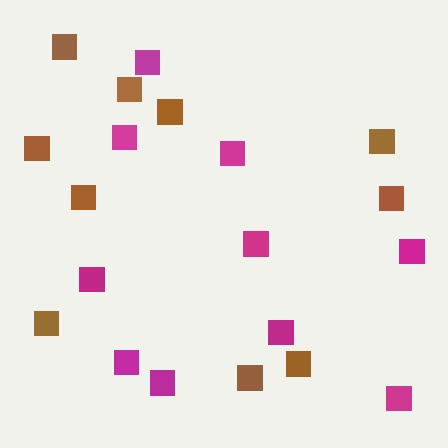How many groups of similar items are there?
There are 2 groups: one group of brown squares (10) and one group of magenta squares (10).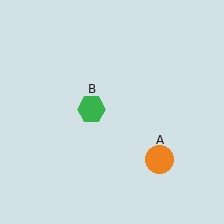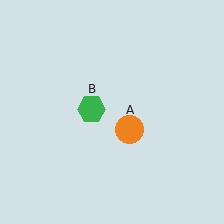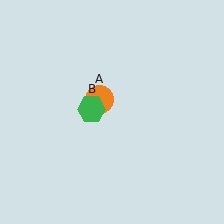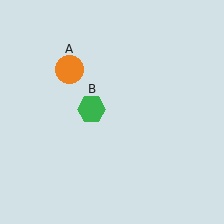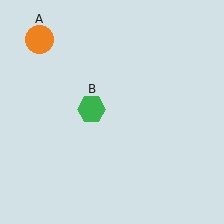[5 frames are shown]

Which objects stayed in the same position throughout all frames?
Green hexagon (object B) remained stationary.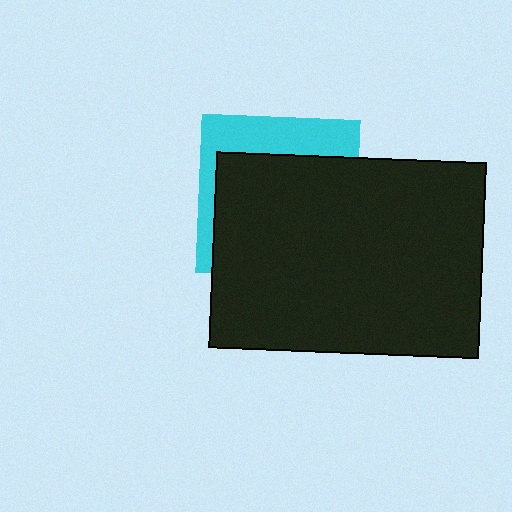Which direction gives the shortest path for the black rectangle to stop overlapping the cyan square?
Moving down gives the shortest separation.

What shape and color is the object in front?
The object in front is a black rectangle.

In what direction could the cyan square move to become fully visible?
The cyan square could move up. That would shift it out from behind the black rectangle entirely.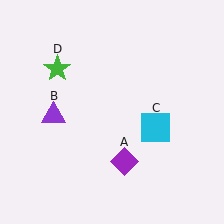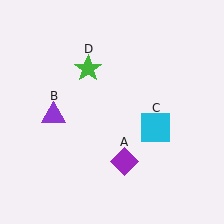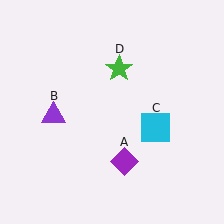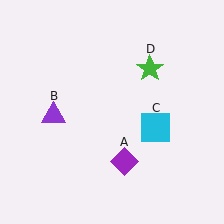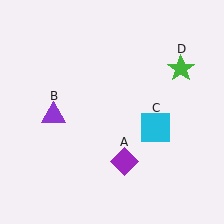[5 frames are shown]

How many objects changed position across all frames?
1 object changed position: green star (object D).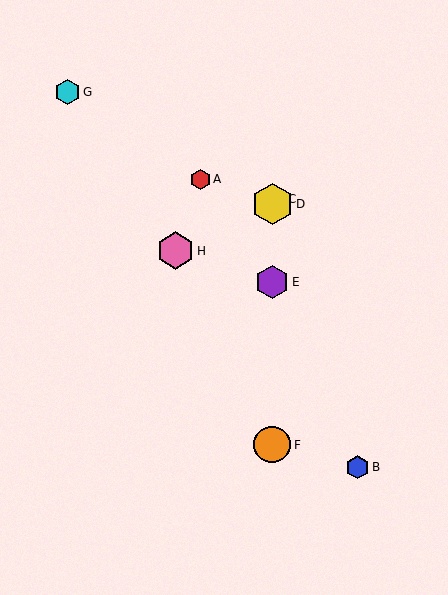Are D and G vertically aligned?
No, D is at x≈272 and G is at x≈68.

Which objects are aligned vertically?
Objects C, D, E, F are aligned vertically.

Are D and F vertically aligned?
Yes, both are at x≈272.